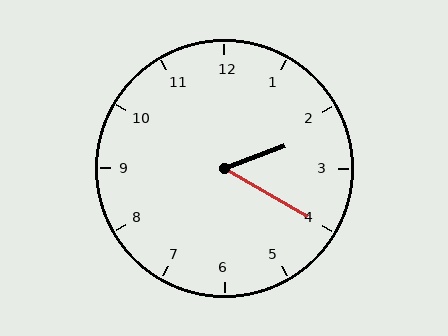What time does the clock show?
2:20.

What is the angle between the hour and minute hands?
Approximately 50 degrees.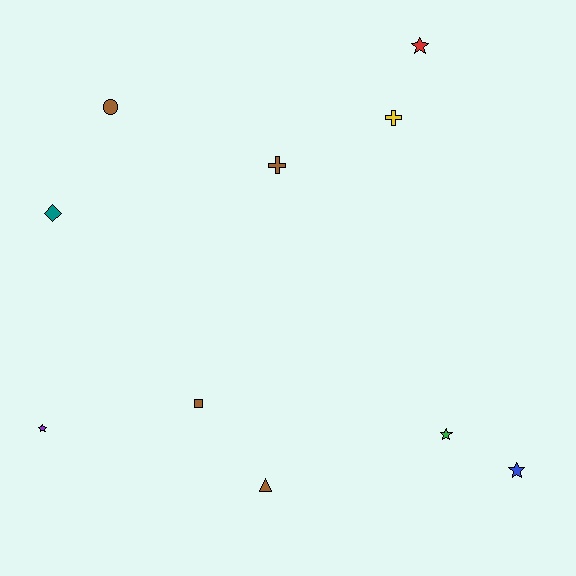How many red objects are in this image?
There is 1 red object.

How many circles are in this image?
There is 1 circle.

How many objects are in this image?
There are 10 objects.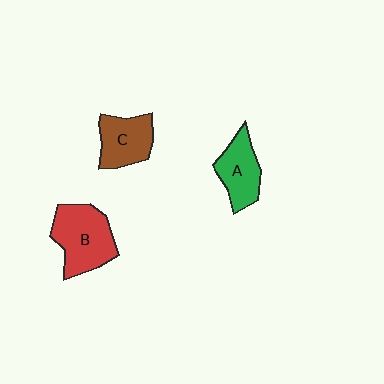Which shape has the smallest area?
Shape C (brown).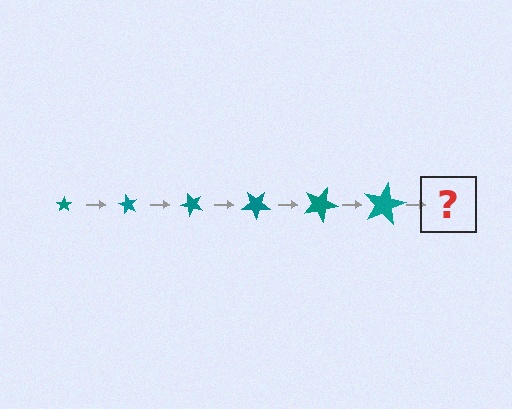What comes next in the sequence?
The next element should be a star, larger than the previous one and rotated 360 degrees from the start.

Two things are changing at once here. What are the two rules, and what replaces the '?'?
The two rules are that the star grows larger each step and it rotates 60 degrees each step. The '?' should be a star, larger than the previous one and rotated 360 degrees from the start.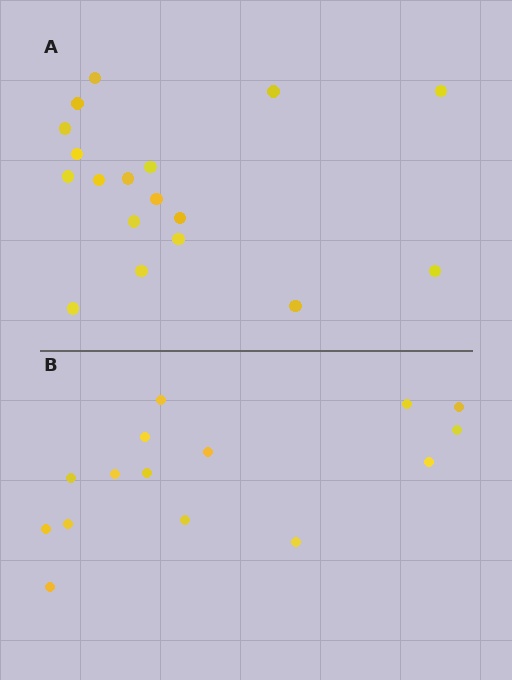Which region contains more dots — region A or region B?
Region A (the top region) has more dots.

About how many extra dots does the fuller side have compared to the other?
Region A has just a few more — roughly 2 or 3 more dots than region B.